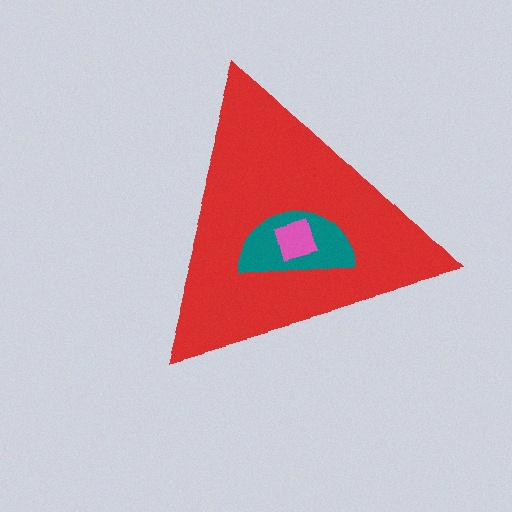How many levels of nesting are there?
3.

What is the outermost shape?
The red triangle.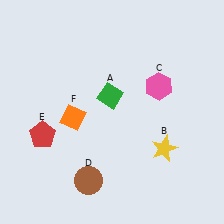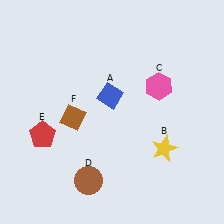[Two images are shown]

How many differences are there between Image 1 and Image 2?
There are 2 differences between the two images.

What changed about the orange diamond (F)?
In Image 1, F is orange. In Image 2, it changed to brown.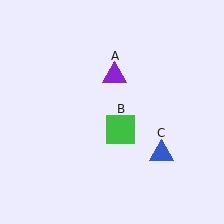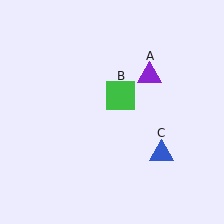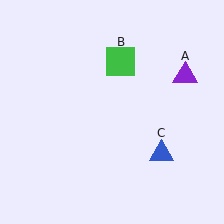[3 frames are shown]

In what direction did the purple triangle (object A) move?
The purple triangle (object A) moved right.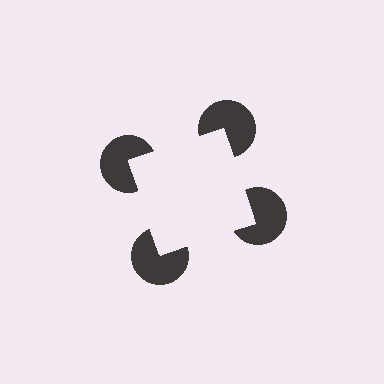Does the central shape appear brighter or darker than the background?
It typically appears slightly brighter than the background, even though no actual brightness change is drawn.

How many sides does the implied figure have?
4 sides.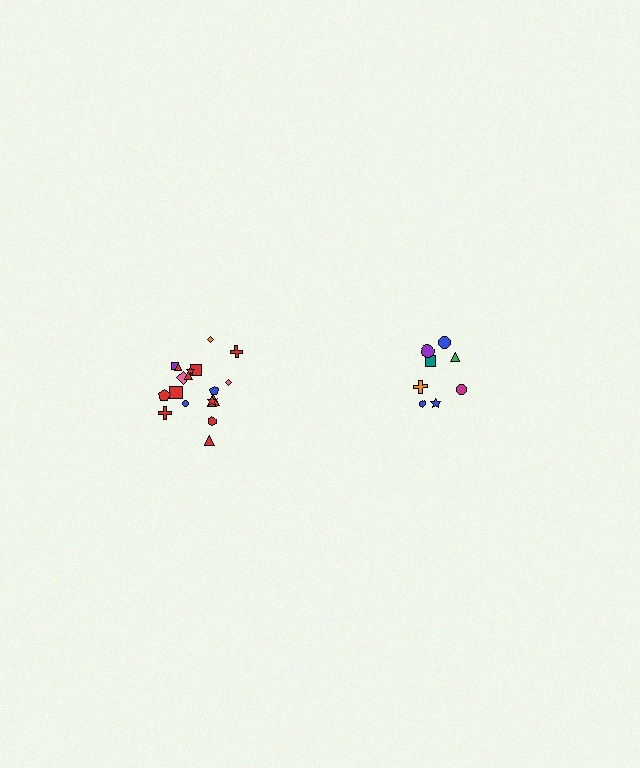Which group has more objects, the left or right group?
The left group.